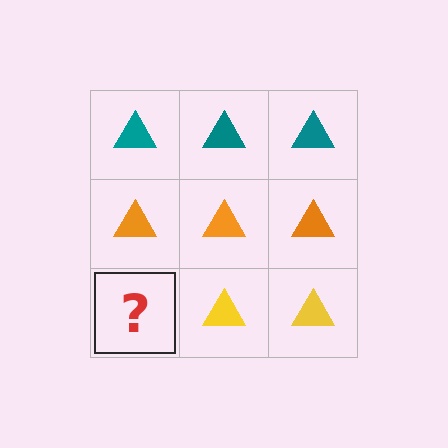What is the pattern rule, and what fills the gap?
The rule is that each row has a consistent color. The gap should be filled with a yellow triangle.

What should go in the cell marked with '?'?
The missing cell should contain a yellow triangle.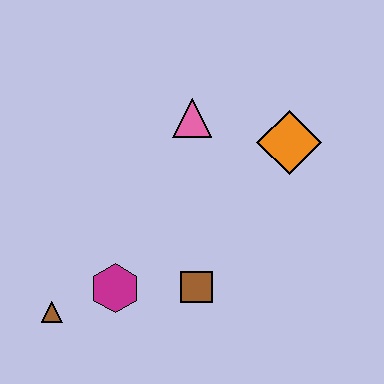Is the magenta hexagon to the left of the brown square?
Yes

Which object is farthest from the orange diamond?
The brown triangle is farthest from the orange diamond.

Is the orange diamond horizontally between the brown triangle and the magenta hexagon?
No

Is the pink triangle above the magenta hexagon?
Yes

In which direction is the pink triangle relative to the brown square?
The pink triangle is above the brown square.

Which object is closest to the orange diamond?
The pink triangle is closest to the orange diamond.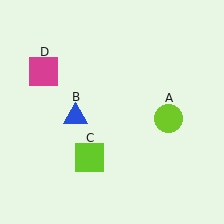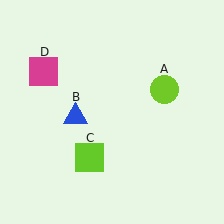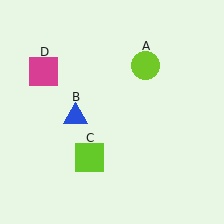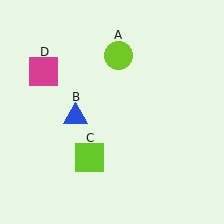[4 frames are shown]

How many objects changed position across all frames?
1 object changed position: lime circle (object A).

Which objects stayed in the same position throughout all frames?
Blue triangle (object B) and lime square (object C) and magenta square (object D) remained stationary.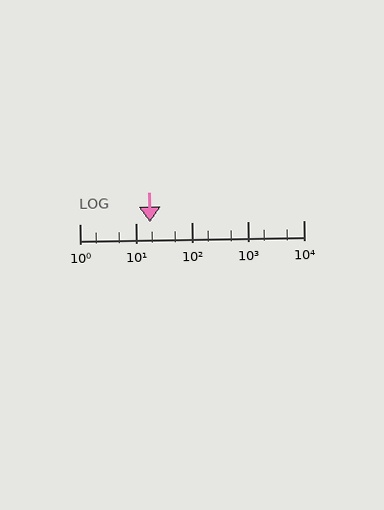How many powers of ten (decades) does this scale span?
The scale spans 4 decades, from 1 to 10000.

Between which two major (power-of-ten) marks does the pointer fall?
The pointer is between 10 and 100.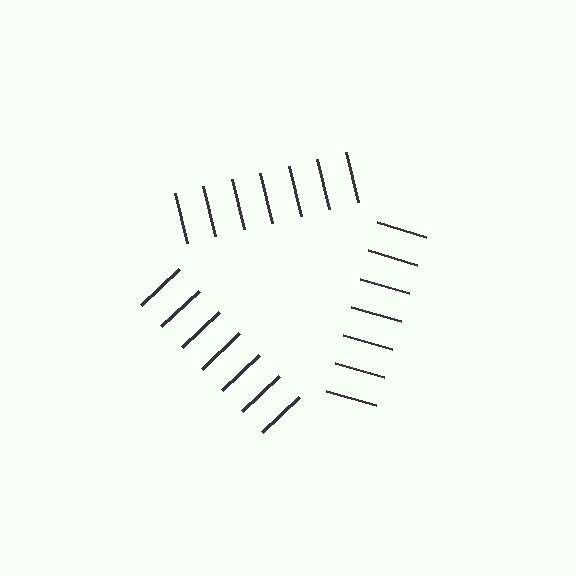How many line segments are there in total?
21 — 7 along each of the 3 edges.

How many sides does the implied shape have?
3 sides — the line-ends trace a triangle.